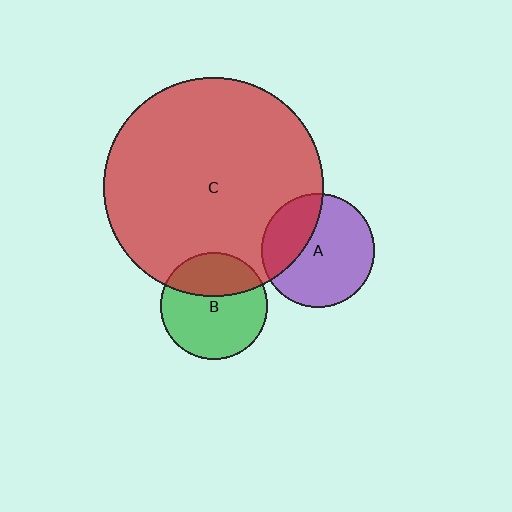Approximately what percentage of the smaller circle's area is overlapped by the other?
Approximately 30%.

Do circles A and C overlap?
Yes.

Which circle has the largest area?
Circle C (red).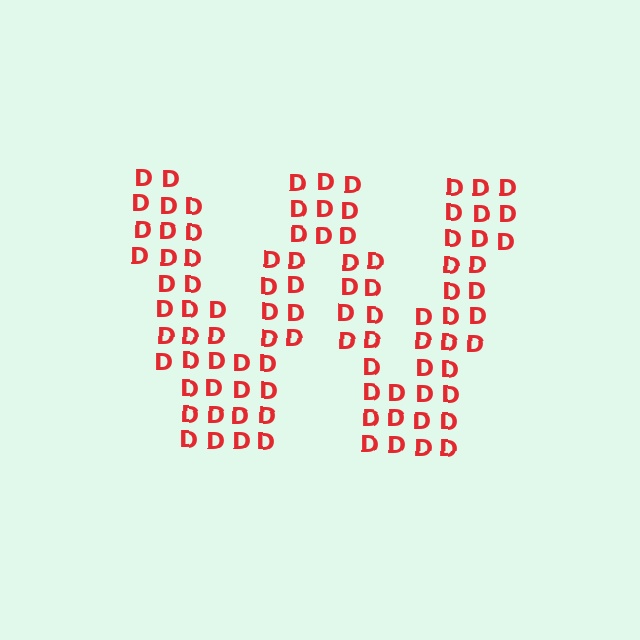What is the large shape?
The large shape is the letter W.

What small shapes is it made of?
It is made of small letter D's.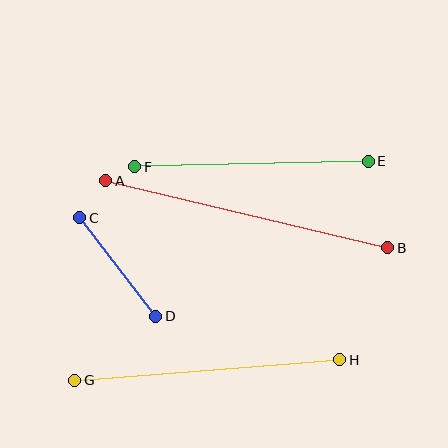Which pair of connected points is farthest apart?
Points A and B are farthest apart.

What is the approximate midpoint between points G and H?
The midpoint is at approximately (207, 370) pixels.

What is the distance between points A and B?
The distance is approximately 290 pixels.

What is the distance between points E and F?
The distance is approximately 234 pixels.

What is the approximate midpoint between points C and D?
The midpoint is at approximately (118, 267) pixels.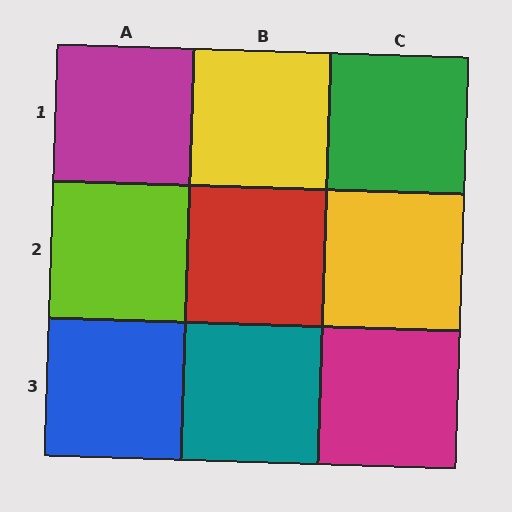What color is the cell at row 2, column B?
Red.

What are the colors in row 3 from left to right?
Blue, teal, magenta.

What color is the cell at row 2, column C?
Yellow.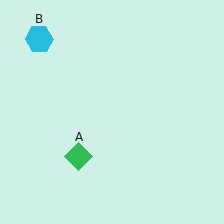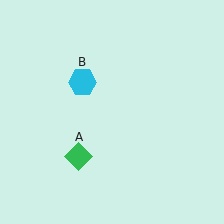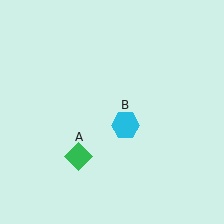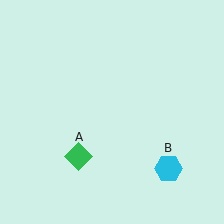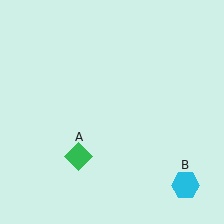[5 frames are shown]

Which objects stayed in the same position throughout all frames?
Green diamond (object A) remained stationary.